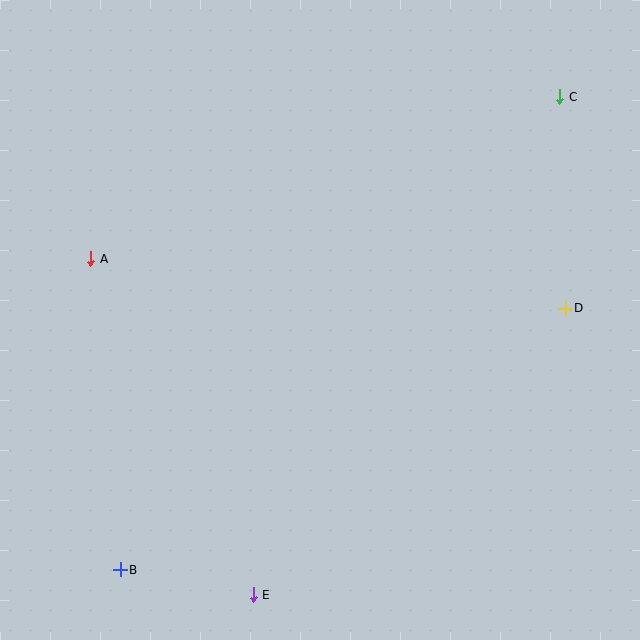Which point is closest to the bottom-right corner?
Point D is closest to the bottom-right corner.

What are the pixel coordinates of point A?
Point A is at (91, 259).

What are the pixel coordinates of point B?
Point B is at (120, 570).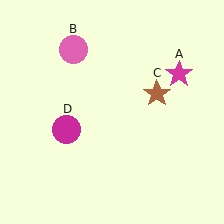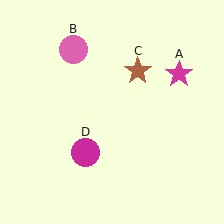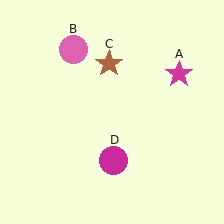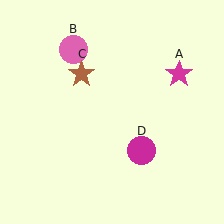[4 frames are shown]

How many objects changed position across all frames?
2 objects changed position: brown star (object C), magenta circle (object D).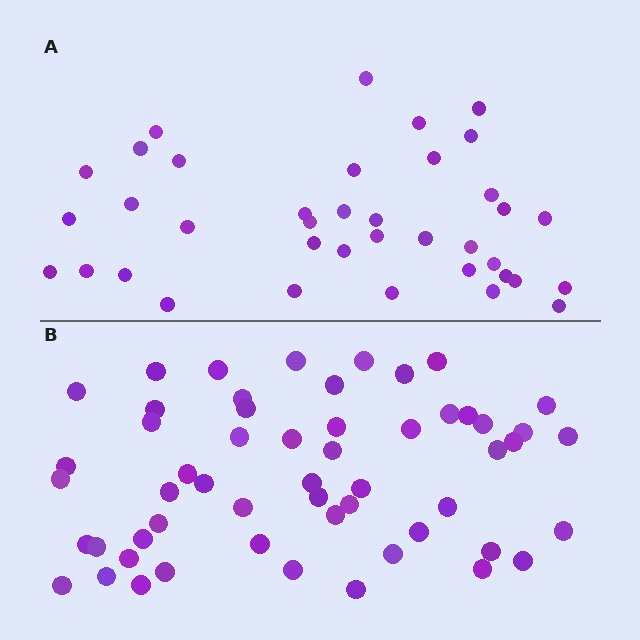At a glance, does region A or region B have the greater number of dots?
Region B (the bottom region) has more dots.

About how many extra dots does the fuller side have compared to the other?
Region B has approximately 15 more dots than region A.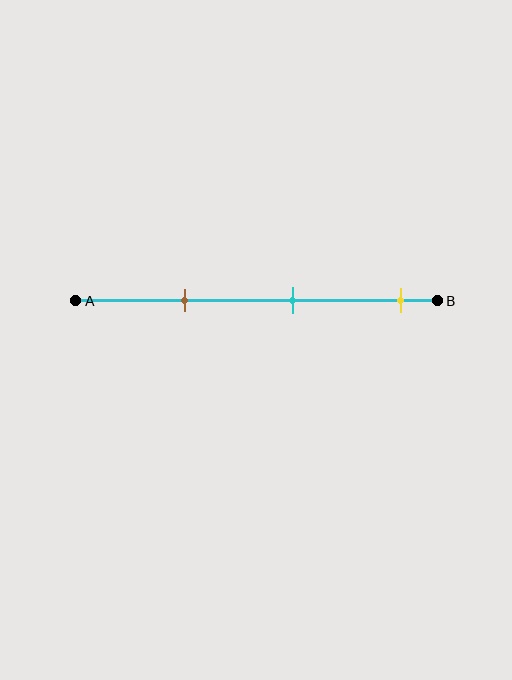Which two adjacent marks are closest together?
The brown and cyan marks are the closest adjacent pair.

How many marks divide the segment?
There are 3 marks dividing the segment.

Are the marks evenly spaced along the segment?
Yes, the marks are approximately evenly spaced.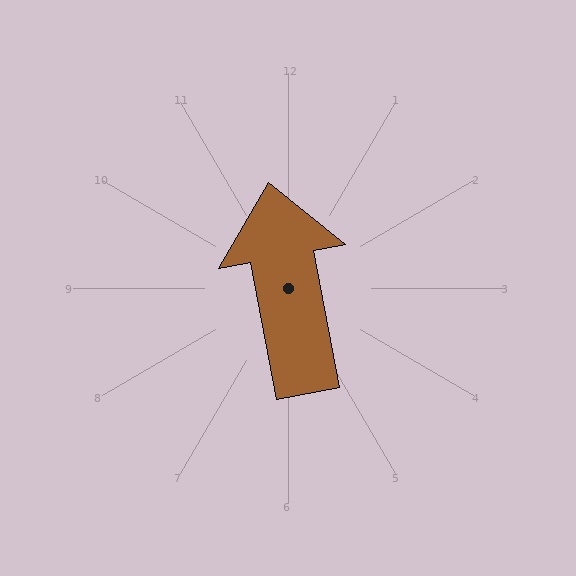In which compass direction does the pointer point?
North.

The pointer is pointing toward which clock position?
Roughly 12 o'clock.